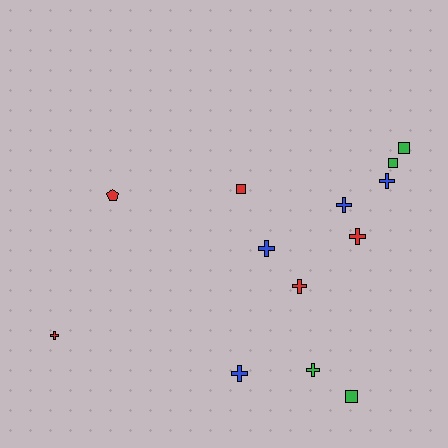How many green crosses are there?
There is 1 green cross.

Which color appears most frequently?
Red, with 5 objects.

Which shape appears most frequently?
Cross, with 8 objects.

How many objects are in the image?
There are 13 objects.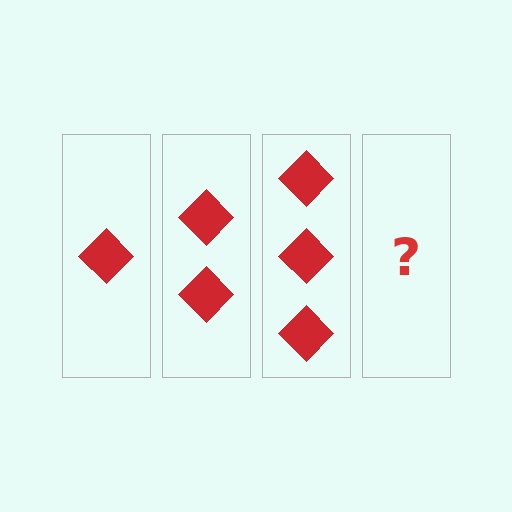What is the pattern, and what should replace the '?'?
The pattern is that each step adds one more diamond. The '?' should be 4 diamonds.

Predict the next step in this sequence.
The next step is 4 diamonds.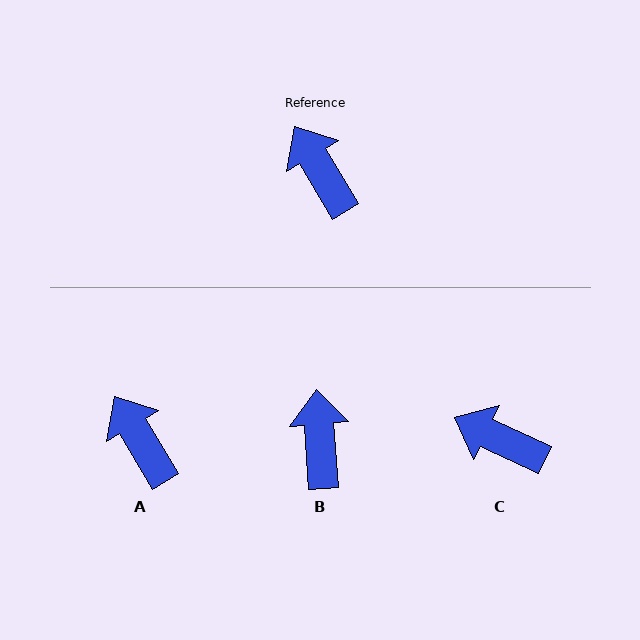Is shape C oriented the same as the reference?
No, it is off by about 34 degrees.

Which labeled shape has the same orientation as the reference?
A.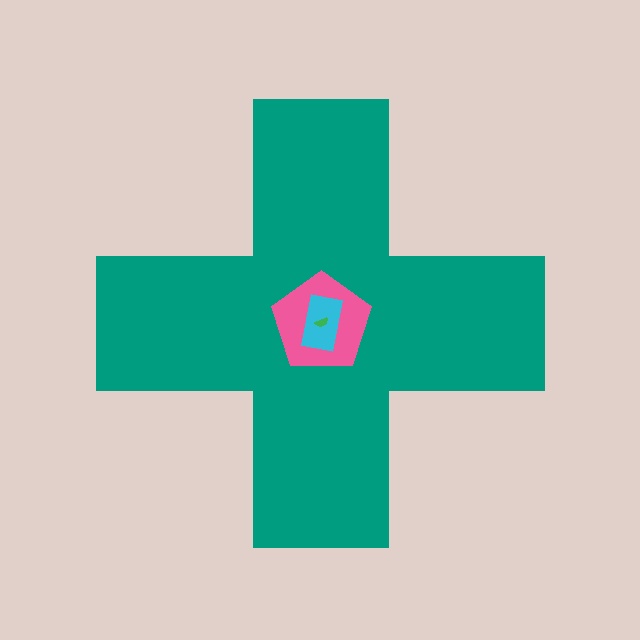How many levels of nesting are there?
4.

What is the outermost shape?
The teal cross.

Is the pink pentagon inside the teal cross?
Yes.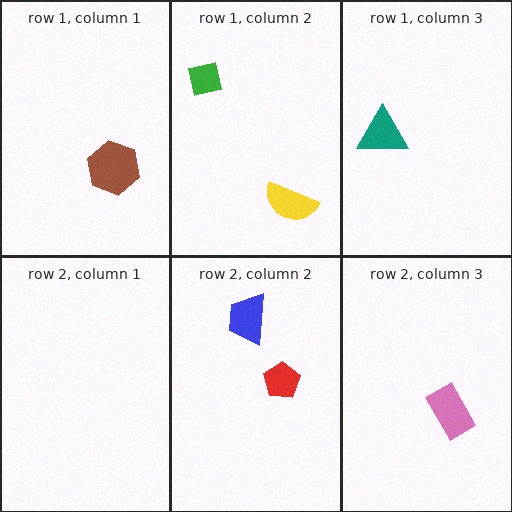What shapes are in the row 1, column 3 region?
The teal triangle.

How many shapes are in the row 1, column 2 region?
2.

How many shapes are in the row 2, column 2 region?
2.